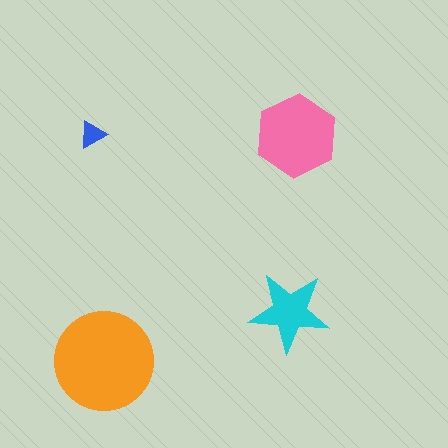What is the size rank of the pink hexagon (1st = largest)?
2nd.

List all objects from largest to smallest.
The orange circle, the pink hexagon, the cyan star, the blue triangle.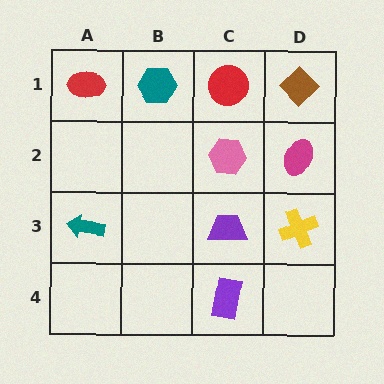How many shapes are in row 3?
3 shapes.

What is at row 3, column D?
A yellow cross.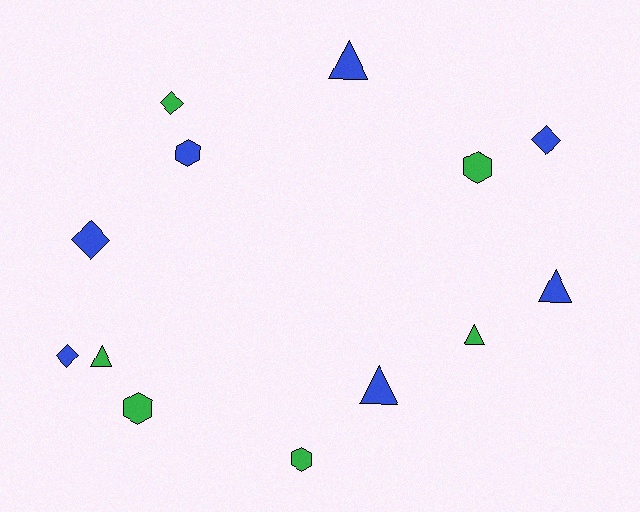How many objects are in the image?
There are 13 objects.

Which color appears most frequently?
Blue, with 7 objects.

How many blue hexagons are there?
There is 1 blue hexagon.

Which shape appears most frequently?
Triangle, with 5 objects.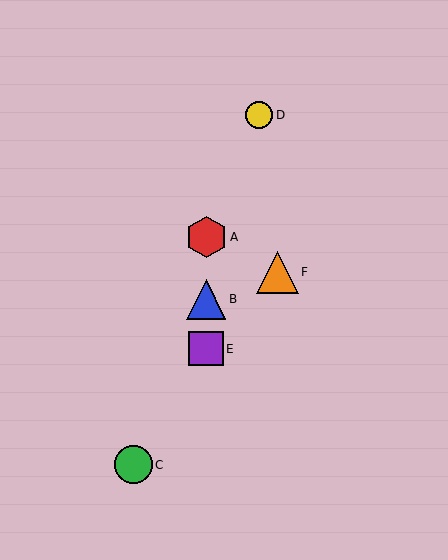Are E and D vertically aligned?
No, E is at x≈206 and D is at x≈259.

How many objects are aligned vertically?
3 objects (A, B, E) are aligned vertically.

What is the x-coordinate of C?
Object C is at x≈133.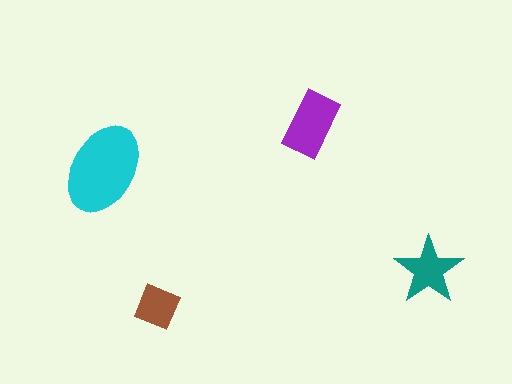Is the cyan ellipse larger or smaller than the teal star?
Larger.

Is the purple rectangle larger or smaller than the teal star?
Larger.